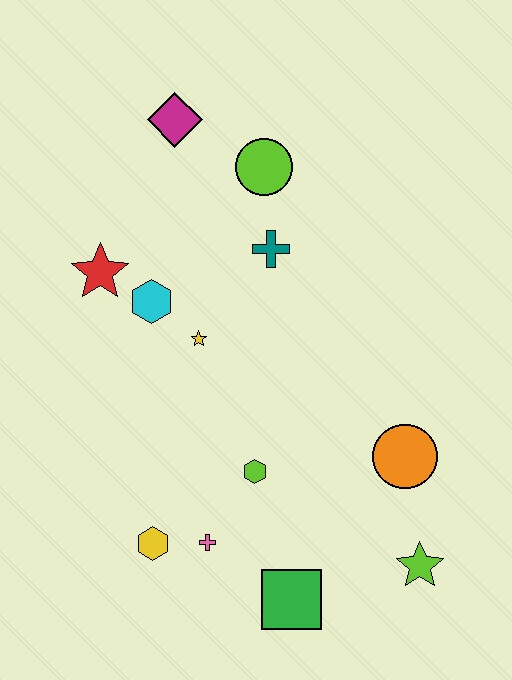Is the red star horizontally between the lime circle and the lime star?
No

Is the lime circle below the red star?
No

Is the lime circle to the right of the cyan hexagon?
Yes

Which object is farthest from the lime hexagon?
The magenta diamond is farthest from the lime hexagon.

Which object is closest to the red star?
The cyan hexagon is closest to the red star.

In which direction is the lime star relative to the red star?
The lime star is to the right of the red star.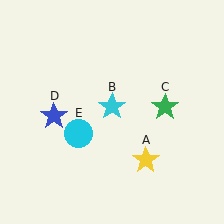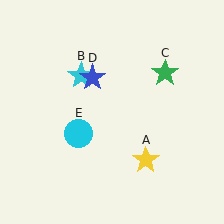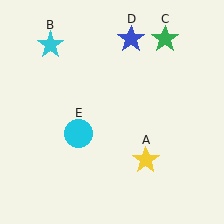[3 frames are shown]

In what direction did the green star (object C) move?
The green star (object C) moved up.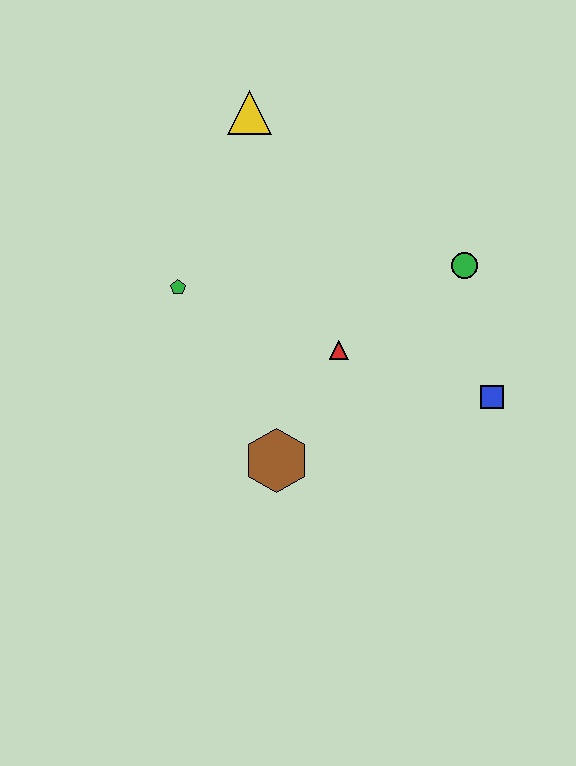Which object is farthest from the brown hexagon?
The yellow triangle is farthest from the brown hexagon.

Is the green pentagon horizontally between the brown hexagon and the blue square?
No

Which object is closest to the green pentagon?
The red triangle is closest to the green pentagon.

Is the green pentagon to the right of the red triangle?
No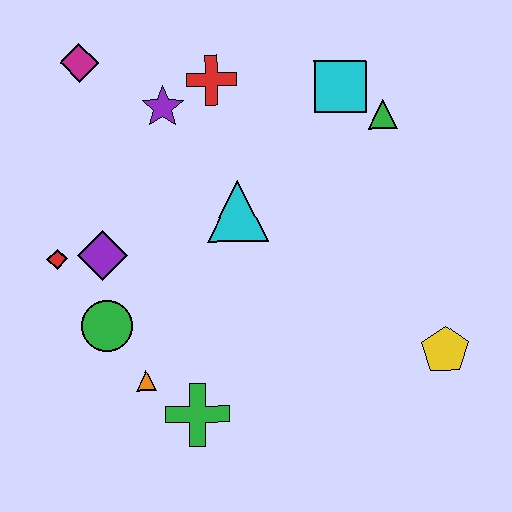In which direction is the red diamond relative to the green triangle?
The red diamond is to the left of the green triangle.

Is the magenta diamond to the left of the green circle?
Yes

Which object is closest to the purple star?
The red cross is closest to the purple star.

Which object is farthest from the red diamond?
The yellow pentagon is farthest from the red diamond.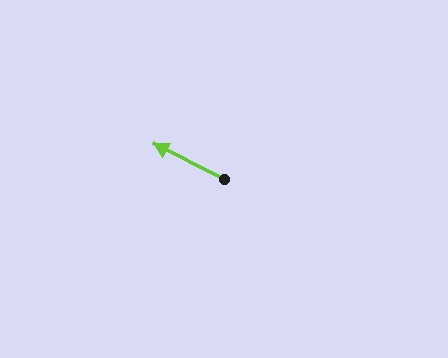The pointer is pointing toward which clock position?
Roughly 10 o'clock.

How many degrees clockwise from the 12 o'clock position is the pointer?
Approximately 297 degrees.